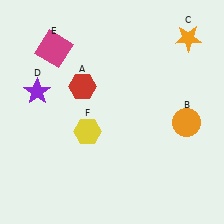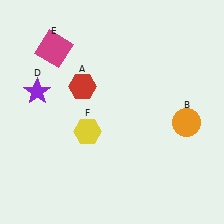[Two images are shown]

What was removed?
The orange star (C) was removed in Image 2.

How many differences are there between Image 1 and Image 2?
There is 1 difference between the two images.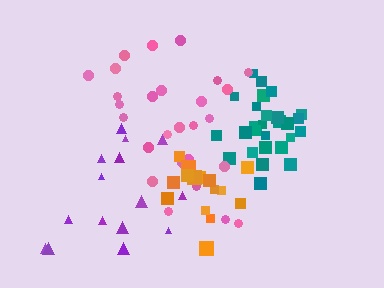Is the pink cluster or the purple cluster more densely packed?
Pink.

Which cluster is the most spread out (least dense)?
Purple.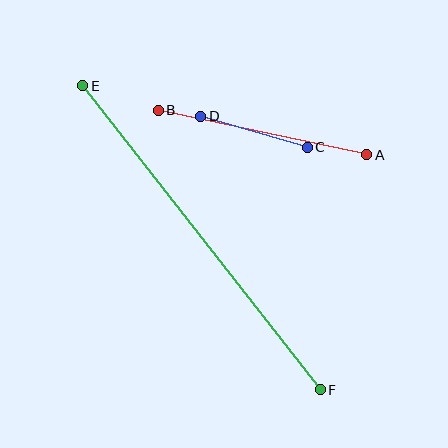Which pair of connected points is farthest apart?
Points E and F are farthest apart.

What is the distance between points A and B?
The distance is approximately 213 pixels.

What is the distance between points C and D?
The distance is approximately 111 pixels.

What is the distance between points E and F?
The distance is approximately 386 pixels.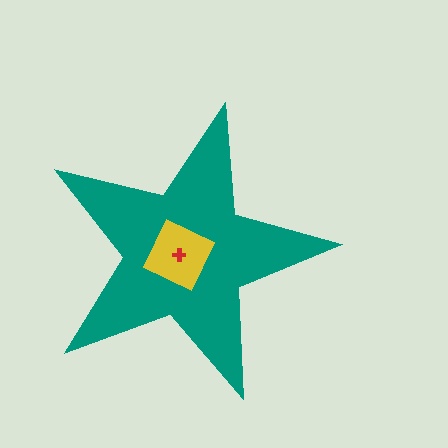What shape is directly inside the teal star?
The yellow square.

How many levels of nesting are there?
3.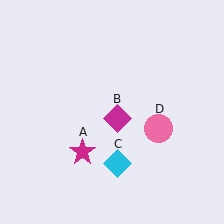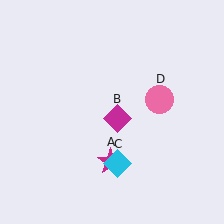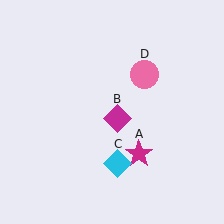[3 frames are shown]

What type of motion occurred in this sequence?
The magenta star (object A), pink circle (object D) rotated counterclockwise around the center of the scene.